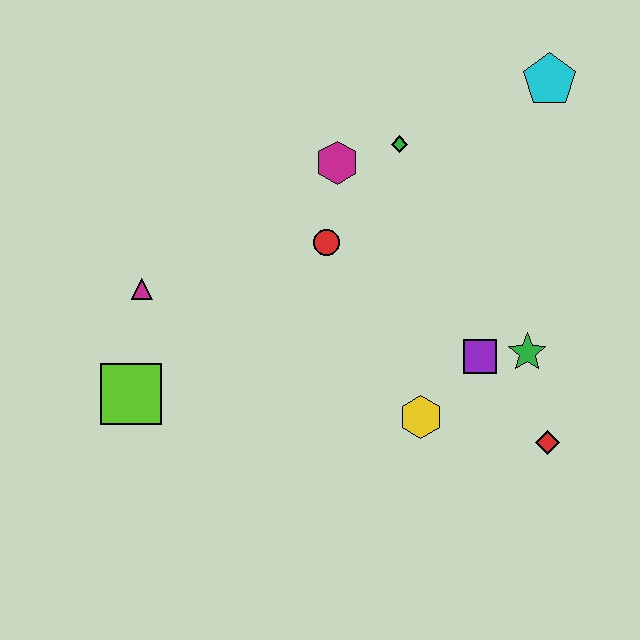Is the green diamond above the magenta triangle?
Yes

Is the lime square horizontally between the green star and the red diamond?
No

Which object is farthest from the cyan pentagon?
The lime square is farthest from the cyan pentagon.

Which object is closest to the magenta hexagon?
The green diamond is closest to the magenta hexagon.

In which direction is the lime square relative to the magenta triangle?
The lime square is below the magenta triangle.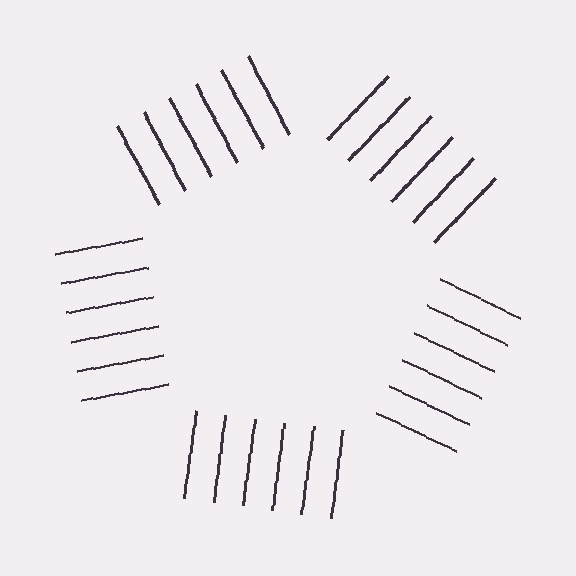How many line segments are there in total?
30 — 6 along each of the 5 edges.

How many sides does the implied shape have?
5 sides — the line-ends trace a pentagon.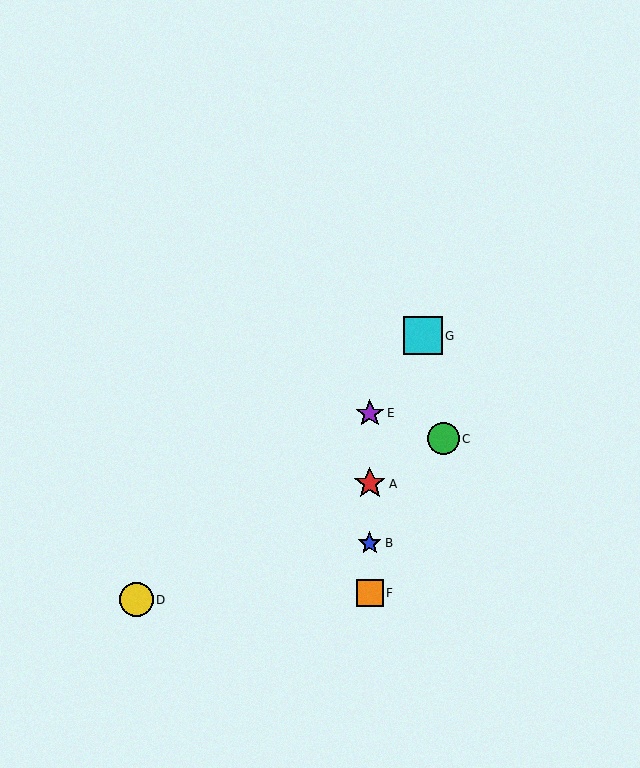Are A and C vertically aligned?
No, A is at x≈370 and C is at x≈443.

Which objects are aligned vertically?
Objects A, B, E, F are aligned vertically.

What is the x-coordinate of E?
Object E is at x≈370.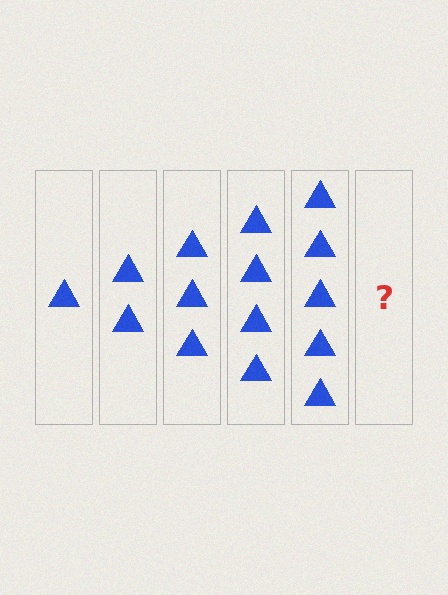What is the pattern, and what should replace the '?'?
The pattern is that each step adds one more triangle. The '?' should be 6 triangles.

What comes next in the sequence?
The next element should be 6 triangles.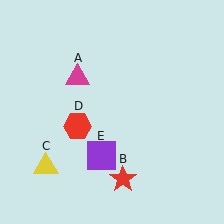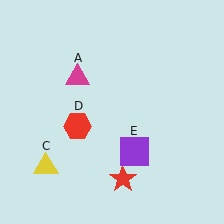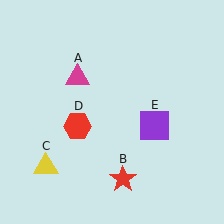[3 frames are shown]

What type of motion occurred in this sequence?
The purple square (object E) rotated counterclockwise around the center of the scene.